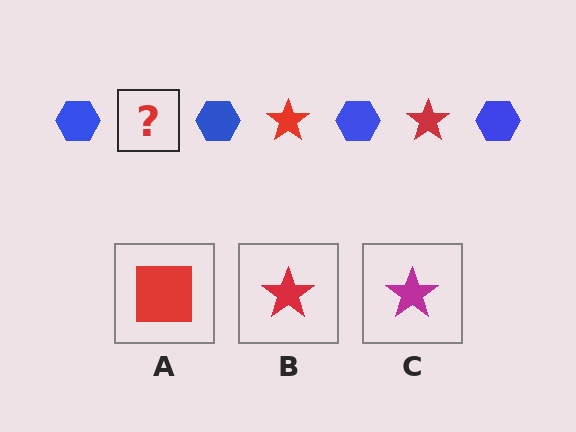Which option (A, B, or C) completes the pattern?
B.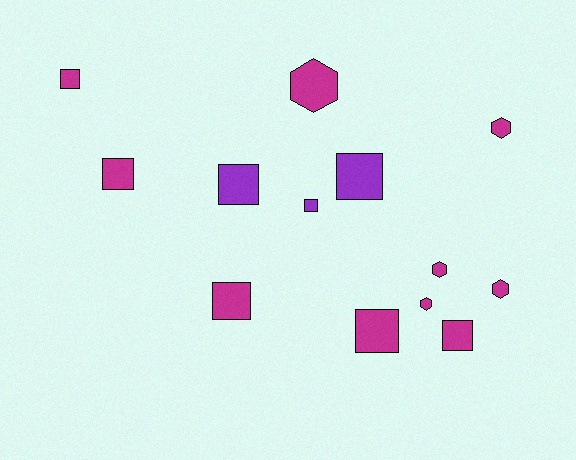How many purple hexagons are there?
There are no purple hexagons.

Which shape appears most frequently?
Square, with 8 objects.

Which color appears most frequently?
Magenta, with 10 objects.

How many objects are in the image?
There are 13 objects.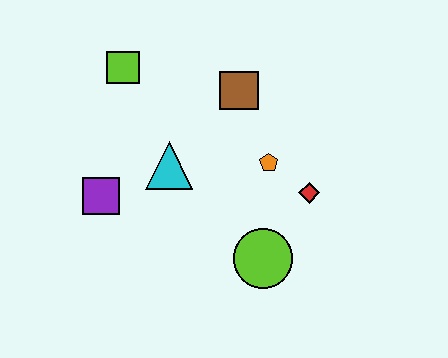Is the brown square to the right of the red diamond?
No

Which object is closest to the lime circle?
The red diamond is closest to the lime circle.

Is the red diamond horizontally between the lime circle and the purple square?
No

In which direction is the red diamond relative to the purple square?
The red diamond is to the right of the purple square.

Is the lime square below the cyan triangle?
No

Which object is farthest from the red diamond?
The lime square is farthest from the red diamond.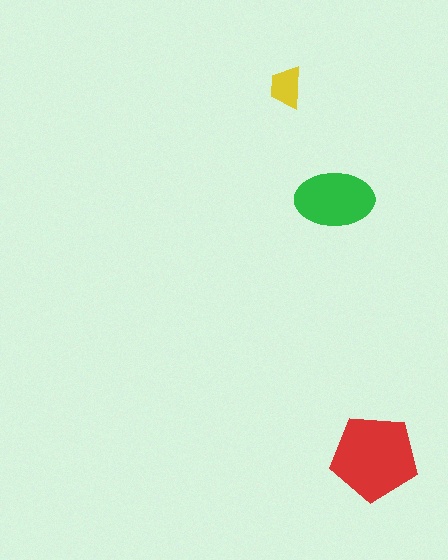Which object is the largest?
The red pentagon.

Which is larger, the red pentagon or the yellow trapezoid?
The red pentagon.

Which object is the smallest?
The yellow trapezoid.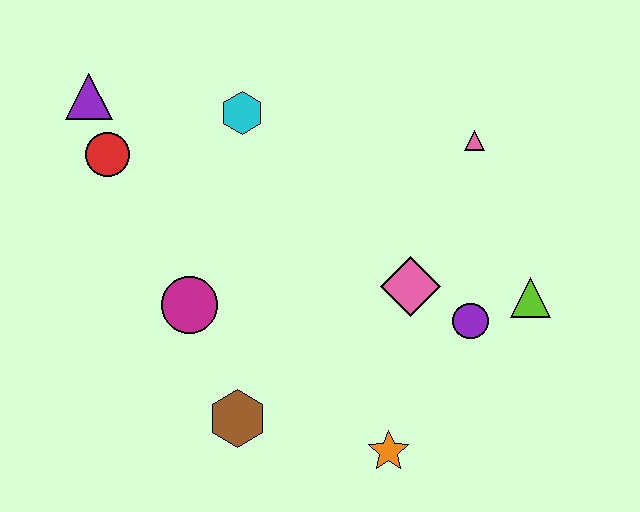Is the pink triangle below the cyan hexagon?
Yes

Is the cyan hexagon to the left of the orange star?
Yes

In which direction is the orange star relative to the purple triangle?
The orange star is below the purple triangle.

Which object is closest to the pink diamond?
The purple circle is closest to the pink diamond.